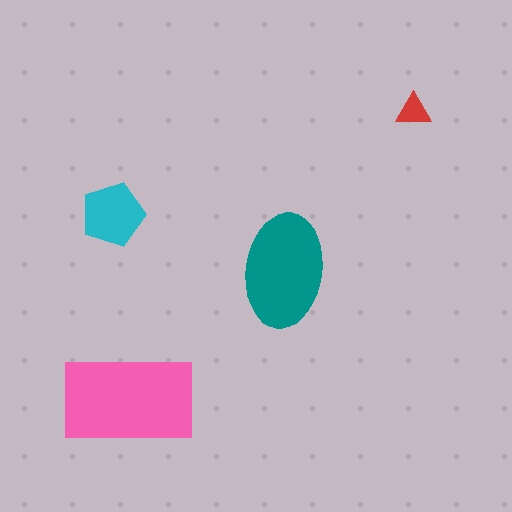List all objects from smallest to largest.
The red triangle, the cyan pentagon, the teal ellipse, the pink rectangle.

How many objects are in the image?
There are 4 objects in the image.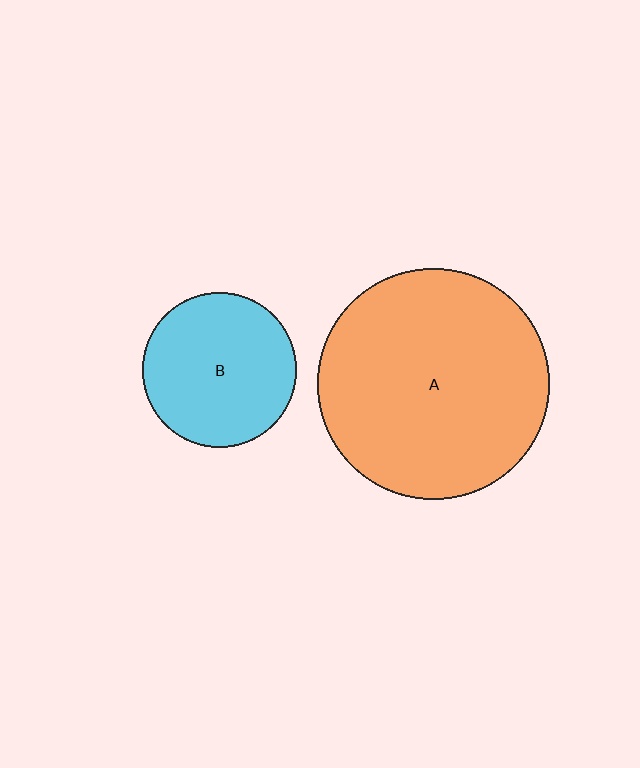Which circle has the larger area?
Circle A (orange).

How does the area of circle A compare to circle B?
Approximately 2.2 times.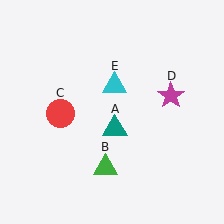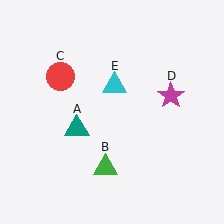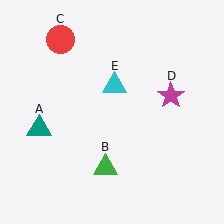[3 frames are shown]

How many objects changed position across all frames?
2 objects changed position: teal triangle (object A), red circle (object C).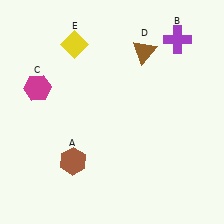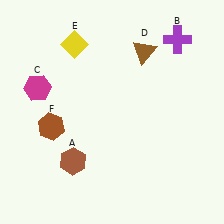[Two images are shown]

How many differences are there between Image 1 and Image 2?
There is 1 difference between the two images.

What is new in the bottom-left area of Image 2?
A brown hexagon (F) was added in the bottom-left area of Image 2.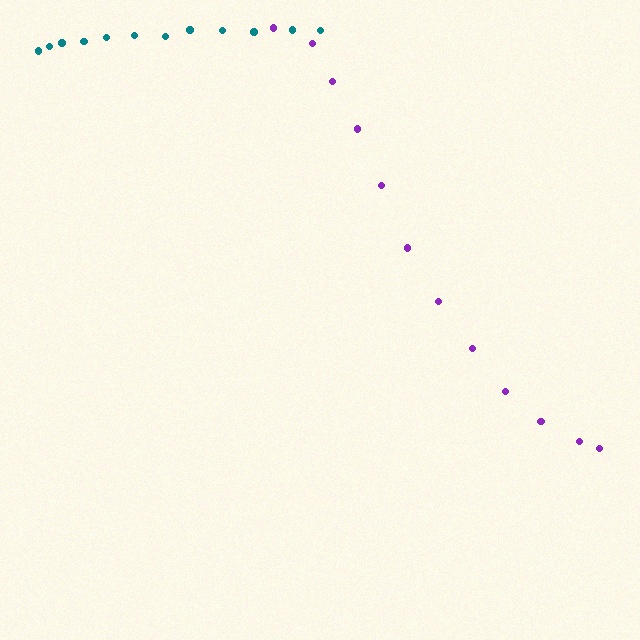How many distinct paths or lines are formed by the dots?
There are 2 distinct paths.